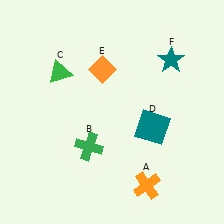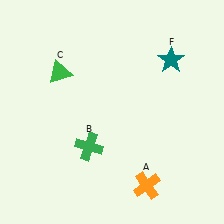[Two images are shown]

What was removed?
The orange diamond (E), the teal square (D) were removed in Image 2.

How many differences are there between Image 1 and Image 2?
There are 2 differences between the two images.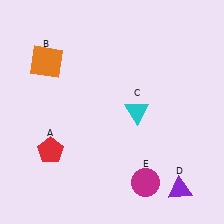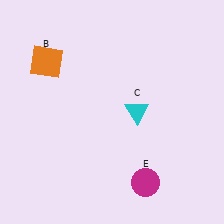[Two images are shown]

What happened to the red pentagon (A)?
The red pentagon (A) was removed in Image 2. It was in the bottom-left area of Image 1.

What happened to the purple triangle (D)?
The purple triangle (D) was removed in Image 2. It was in the bottom-right area of Image 1.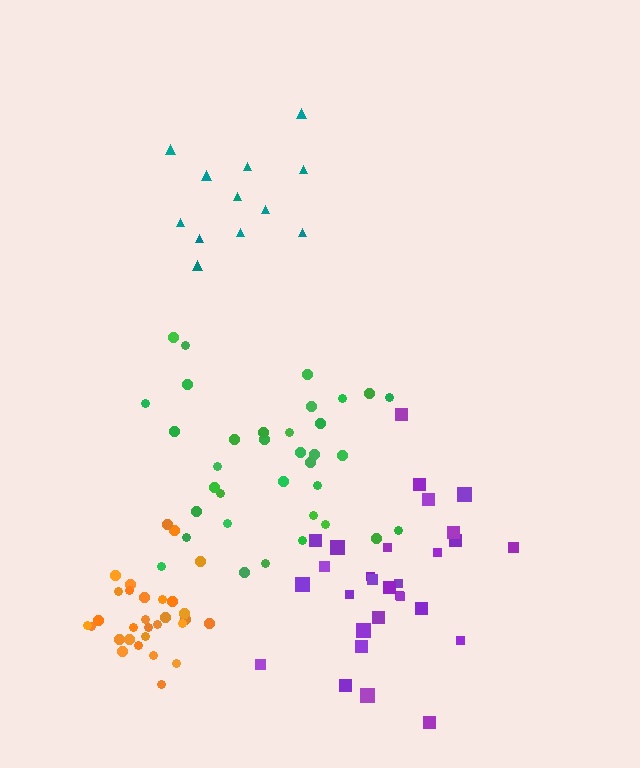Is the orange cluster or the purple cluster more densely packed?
Orange.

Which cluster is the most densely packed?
Orange.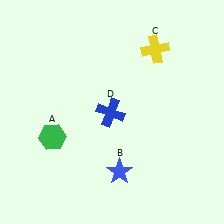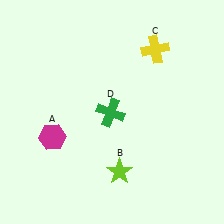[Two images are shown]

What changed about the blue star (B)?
In Image 1, B is blue. In Image 2, it changed to lime.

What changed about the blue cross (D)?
In Image 1, D is blue. In Image 2, it changed to green.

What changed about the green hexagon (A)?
In Image 1, A is green. In Image 2, it changed to magenta.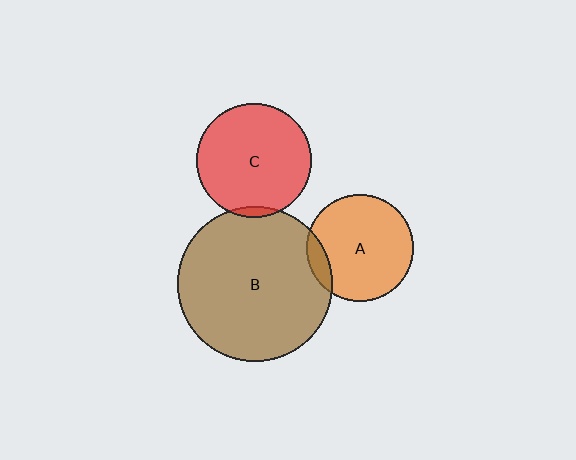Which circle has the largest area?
Circle B (brown).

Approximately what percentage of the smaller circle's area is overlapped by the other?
Approximately 10%.